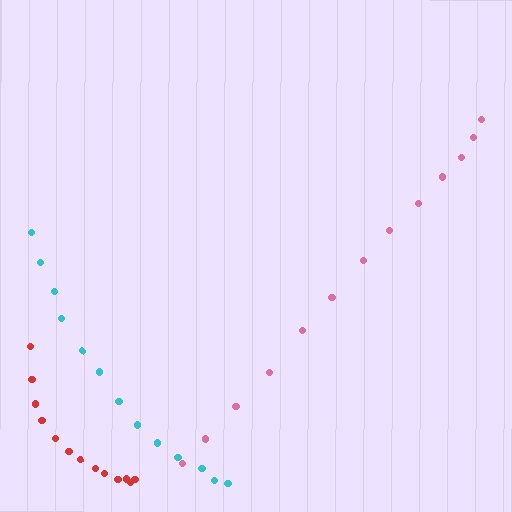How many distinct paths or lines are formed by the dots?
There are 3 distinct paths.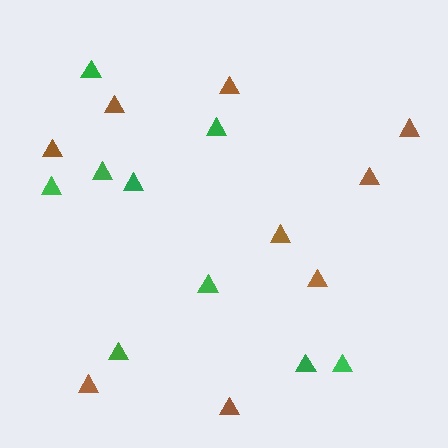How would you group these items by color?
There are 2 groups: one group of green triangles (9) and one group of brown triangles (9).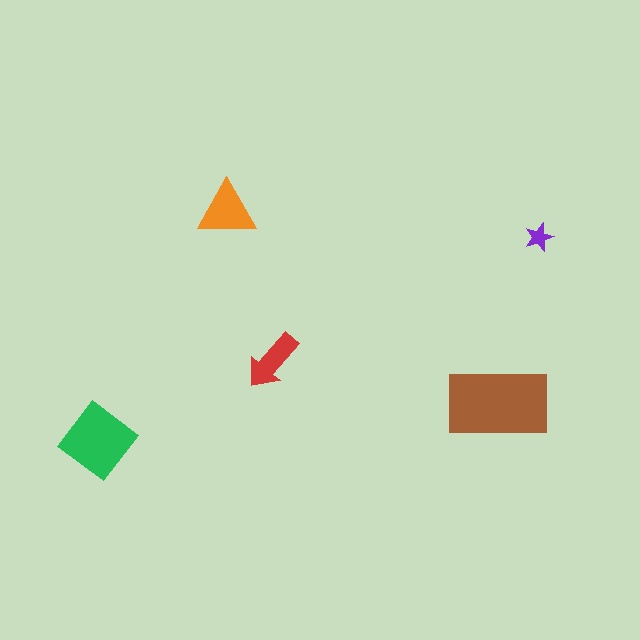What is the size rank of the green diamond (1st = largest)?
2nd.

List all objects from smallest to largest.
The purple star, the red arrow, the orange triangle, the green diamond, the brown rectangle.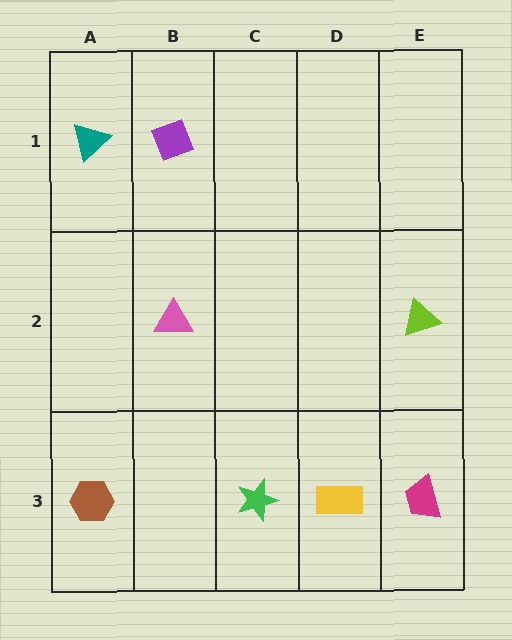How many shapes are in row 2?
2 shapes.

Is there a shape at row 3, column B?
No, that cell is empty.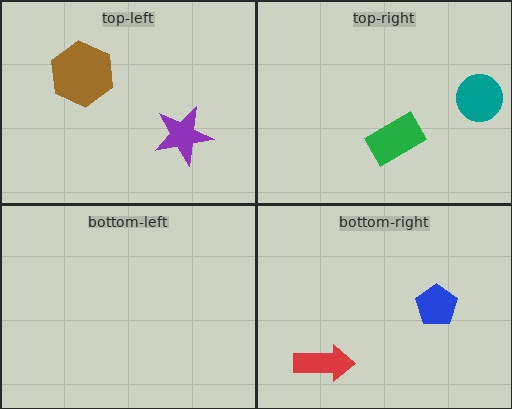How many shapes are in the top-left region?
2.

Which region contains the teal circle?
The top-right region.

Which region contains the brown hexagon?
The top-left region.